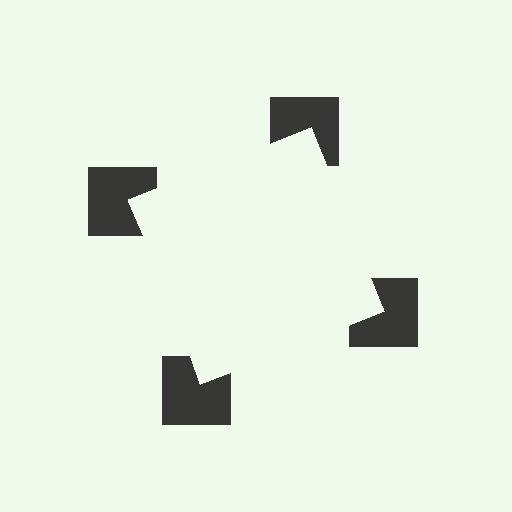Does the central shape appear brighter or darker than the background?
It typically appears slightly brighter than the background, even though no actual brightness change is drawn.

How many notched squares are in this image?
There are 4 — one at each vertex of the illusory square.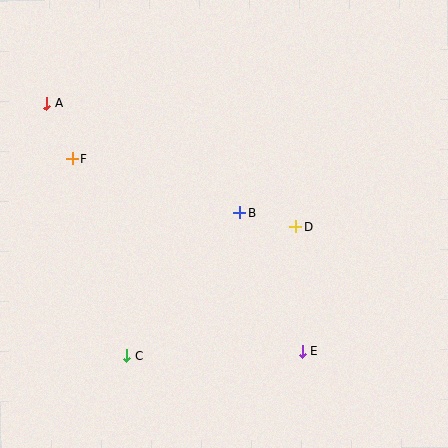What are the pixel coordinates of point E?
Point E is at (303, 351).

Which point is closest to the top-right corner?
Point D is closest to the top-right corner.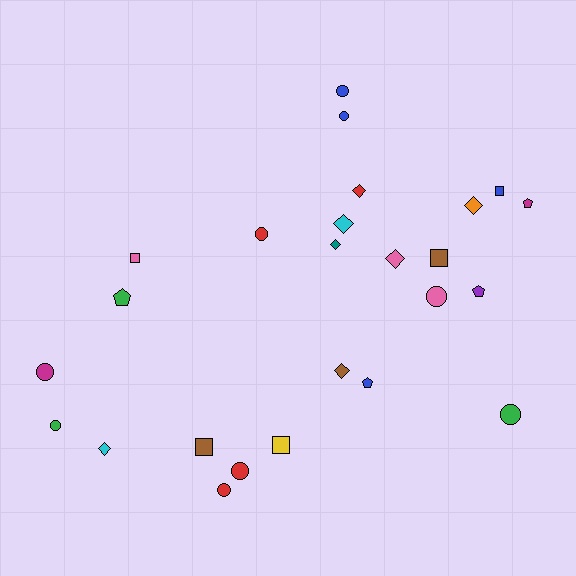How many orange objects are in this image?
There is 1 orange object.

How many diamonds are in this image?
There are 7 diamonds.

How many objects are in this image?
There are 25 objects.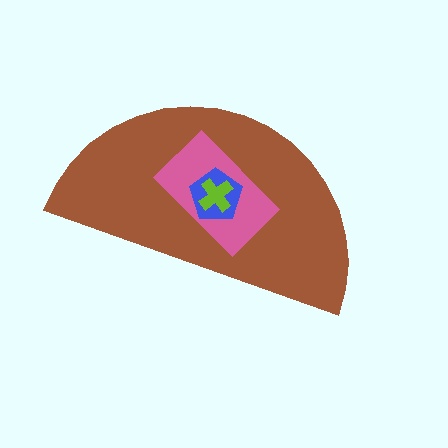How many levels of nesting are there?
4.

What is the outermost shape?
The brown semicircle.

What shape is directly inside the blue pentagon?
The lime cross.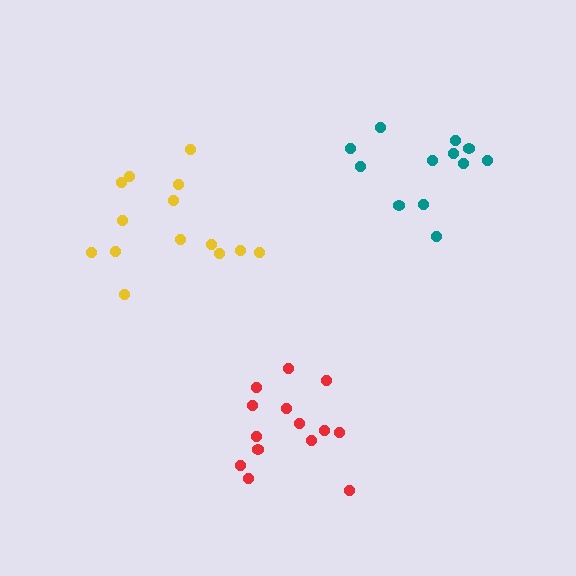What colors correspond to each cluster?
The clusters are colored: teal, yellow, red.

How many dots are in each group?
Group 1: 12 dots, Group 2: 14 dots, Group 3: 14 dots (40 total).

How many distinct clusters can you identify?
There are 3 distinct clusters.